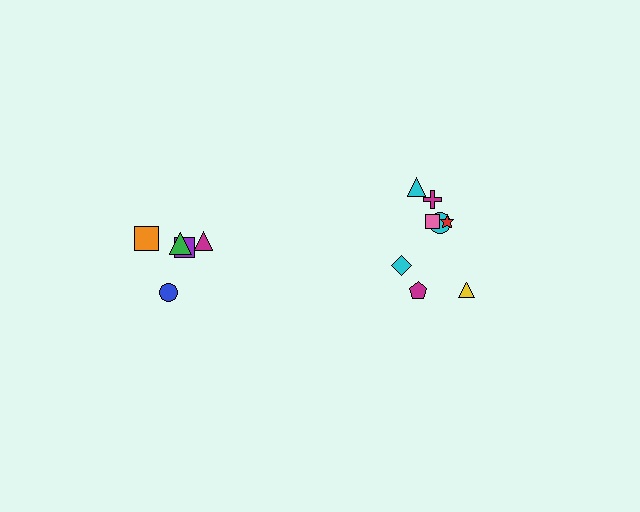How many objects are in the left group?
There are 5 objects.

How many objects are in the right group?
There are 8 objects.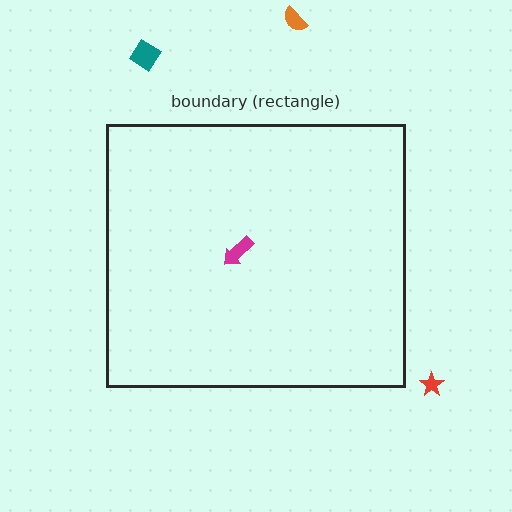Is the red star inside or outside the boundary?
Outside.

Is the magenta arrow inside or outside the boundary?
Inside.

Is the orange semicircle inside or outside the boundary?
Outside.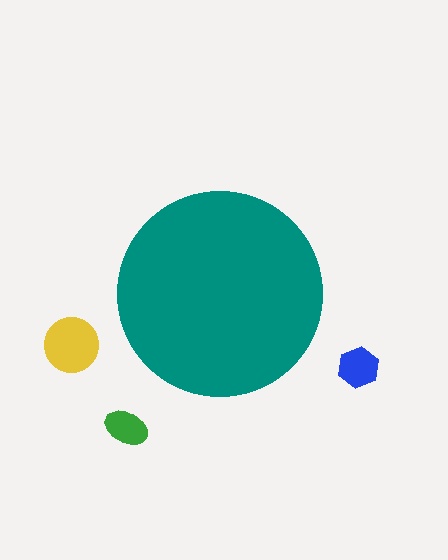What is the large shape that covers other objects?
A teal circle.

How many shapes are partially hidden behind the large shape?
0 shapes are partially hidden.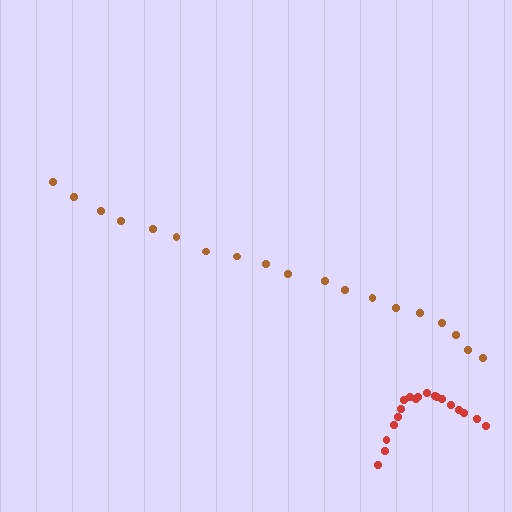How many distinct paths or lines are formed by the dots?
There are 2 distinct paths.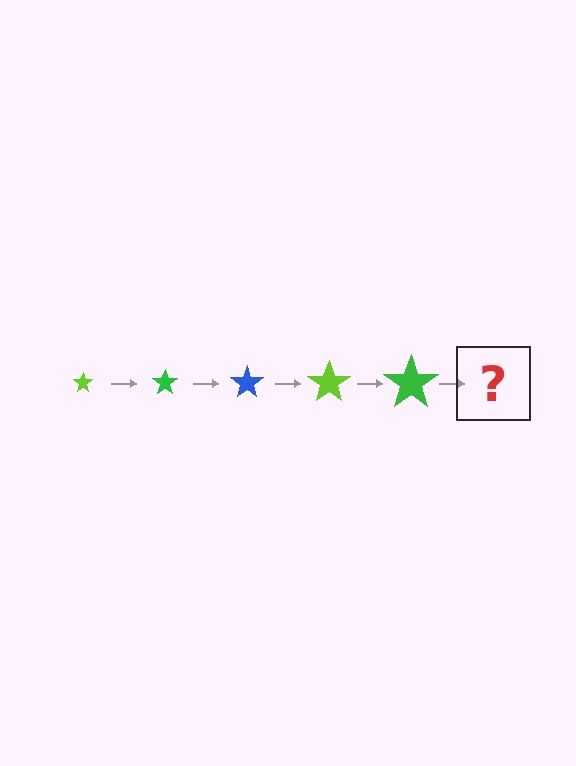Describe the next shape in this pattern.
It should be a blue star, larger than the previous one.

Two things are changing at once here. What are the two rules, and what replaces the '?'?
The two rules are that the star grows larger each step and the color cycles through lime, green, and blue. The '?' should be a blue star, larger than the previous one.